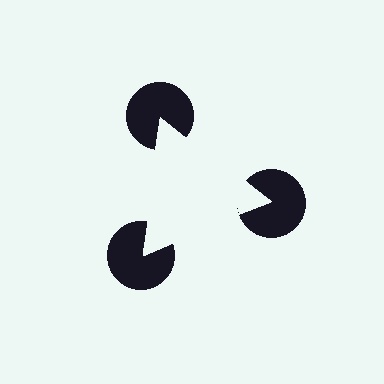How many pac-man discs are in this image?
There are 3 — one at each vertex of the illusory triangle.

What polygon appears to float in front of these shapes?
An illusory triangle — its edges are inferred from the aligned wedge cuts in the pac-man discs, not physically drawn.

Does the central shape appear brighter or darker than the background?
It typically appears slightly brighter than the background, even though no actual brightness change is drawn.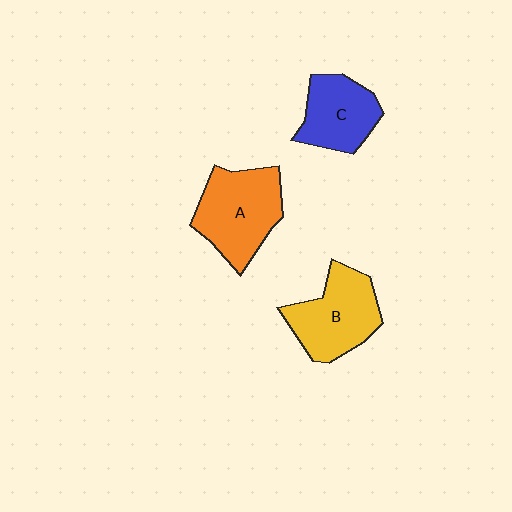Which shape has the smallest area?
Shape C (blue).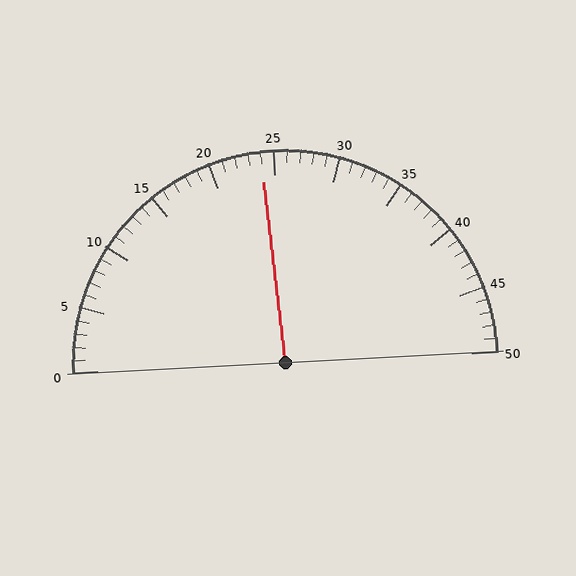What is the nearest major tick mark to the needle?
The nearest major tick mark is 25.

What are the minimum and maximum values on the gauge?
The gauge ranges from 0 to 50.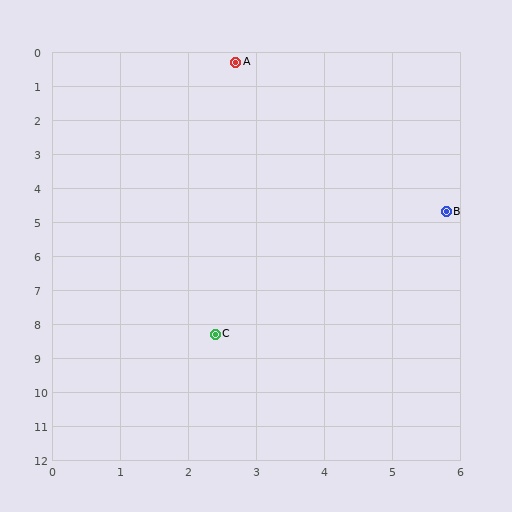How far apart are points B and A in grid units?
Points B and A are about 5.4 grid units apart.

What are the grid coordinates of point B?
Point B is at approximately (5.8, 4.7).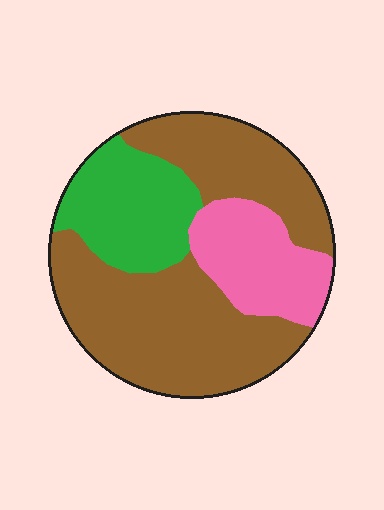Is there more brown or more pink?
Brown.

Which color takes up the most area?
Brown, at roughly 60%.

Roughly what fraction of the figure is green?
Green takes up about one fifth (1/5) of the figure.